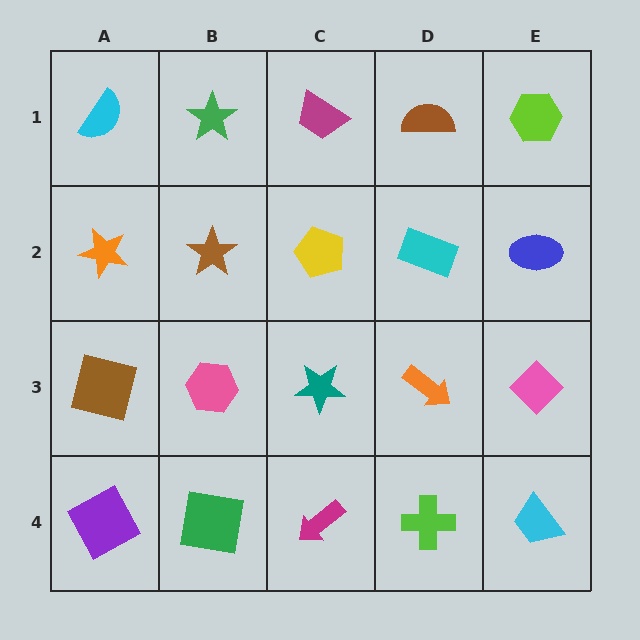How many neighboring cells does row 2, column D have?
4.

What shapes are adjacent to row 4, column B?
A pink hexagon (row 3, column B), a purple square (row 4, column A), a magenta arrow (row 4, column C).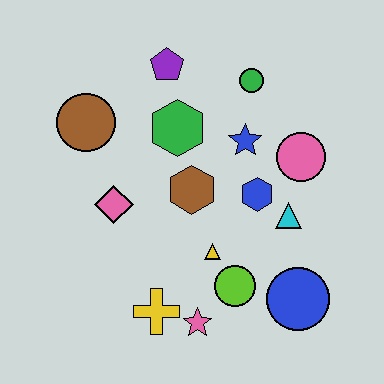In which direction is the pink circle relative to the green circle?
The pink circle is below the green circle.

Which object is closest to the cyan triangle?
The blue hexagon is closest to the cyan triangle.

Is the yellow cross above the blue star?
No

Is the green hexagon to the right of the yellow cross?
Yes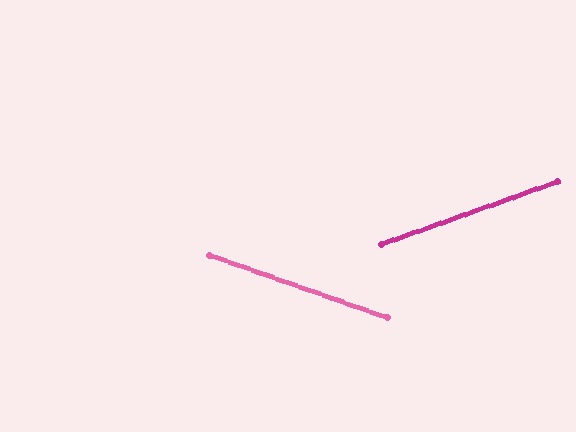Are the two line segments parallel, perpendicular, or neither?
Neither parallel nor perpendicular — they differ by about 39°.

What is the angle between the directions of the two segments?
Approximately 39 degrees.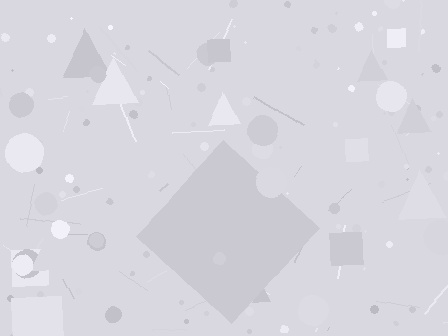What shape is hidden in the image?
A diamond is hidden in the image.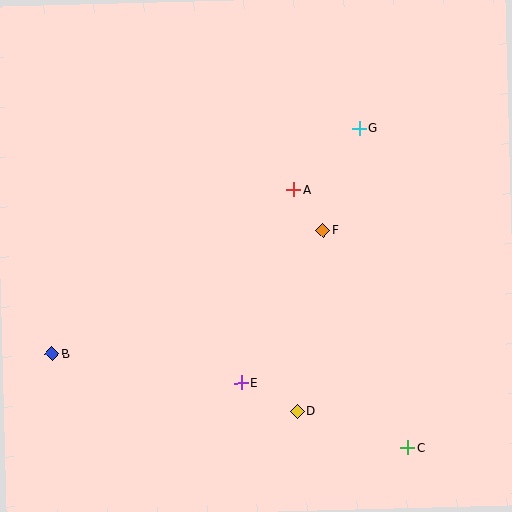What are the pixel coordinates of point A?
Point A is at (294, 190).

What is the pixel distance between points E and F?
The distance between E and F is 173 pixels.